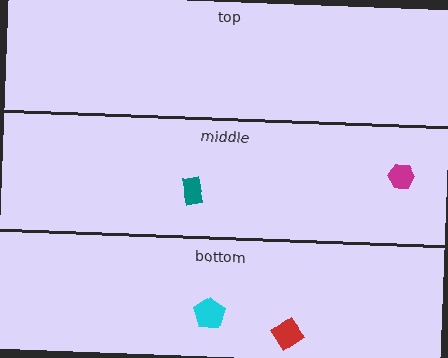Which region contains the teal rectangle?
The middle region.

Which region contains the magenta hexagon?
The middle region.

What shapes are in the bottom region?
The red diamond, the cyan pentagon.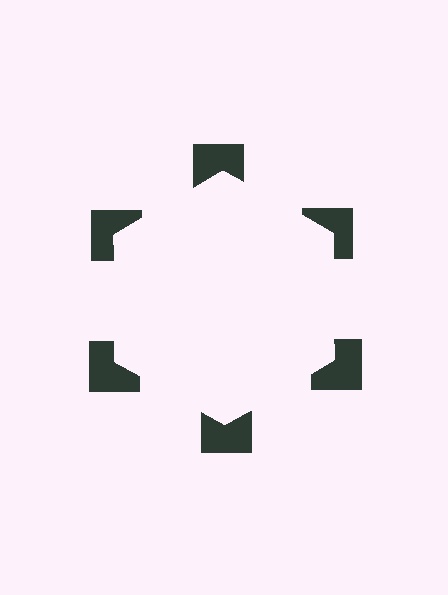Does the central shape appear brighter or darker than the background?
It typically appears slightly brighter than the background, even though no actual brightness change is drawn.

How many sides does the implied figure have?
6 sides.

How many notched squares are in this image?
There are 6 — one at each vertex of the illusory hexagon.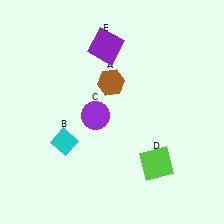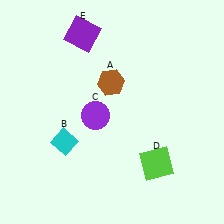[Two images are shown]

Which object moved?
The purple square (E) moved left.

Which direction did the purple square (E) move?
The purple square (E) moved left.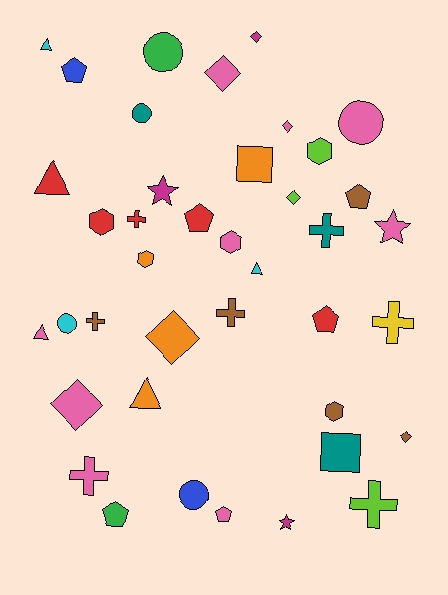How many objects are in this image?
There are 40 objects.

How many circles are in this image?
There are 5 circles.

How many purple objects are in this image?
There are no purple objects.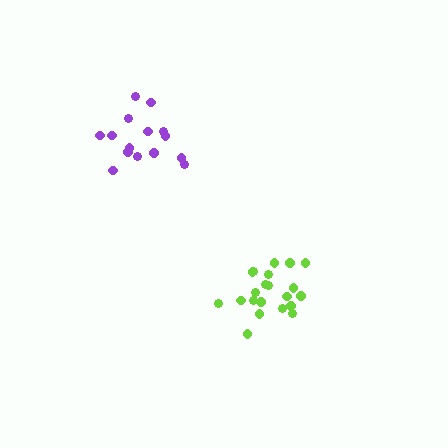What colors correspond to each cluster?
The clusters are colored: purple, lime.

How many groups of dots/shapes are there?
There are 2 groups.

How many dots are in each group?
Group 1: 15 dots, Group 2: 21 dots (36 total).